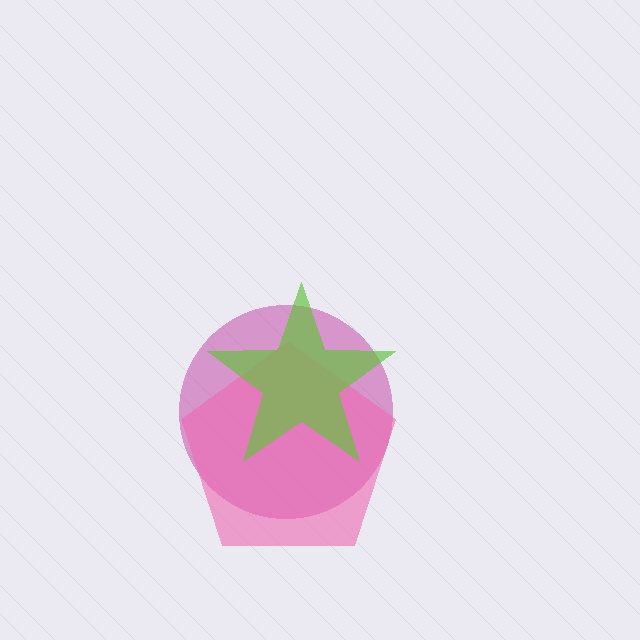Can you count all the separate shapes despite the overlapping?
Yes, there are 3 separate shapes.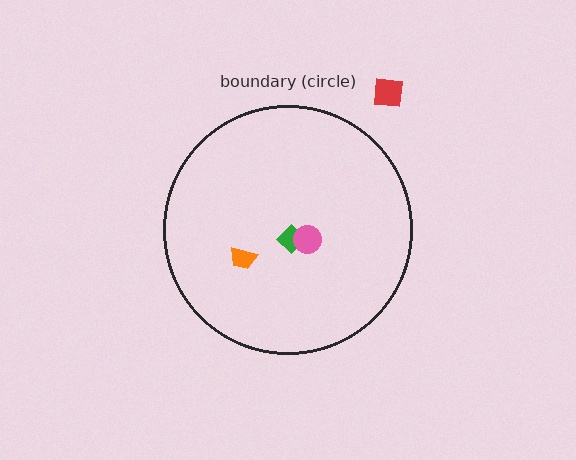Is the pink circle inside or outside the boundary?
Inside.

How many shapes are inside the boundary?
3 inside, 1 outside.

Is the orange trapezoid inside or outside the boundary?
Inside.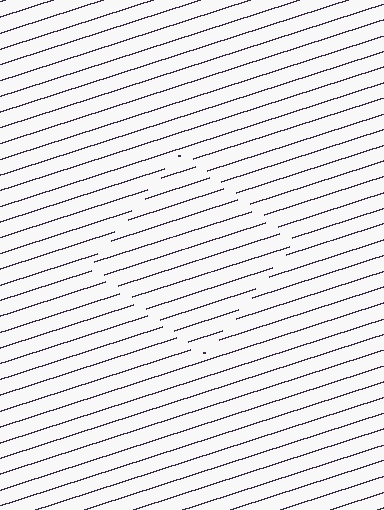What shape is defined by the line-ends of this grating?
An illusory square. The interior of the shape contains the same grating, shifted by half a period — the contour is defined by the phase discontinuity where line-ends from the inner and outer gratings abut.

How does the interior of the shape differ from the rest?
The interior of the shape contains the same grating, shifted by half a period — the contour is defined by the phase discontinuity where line-ends from the inner and outer gratings abut.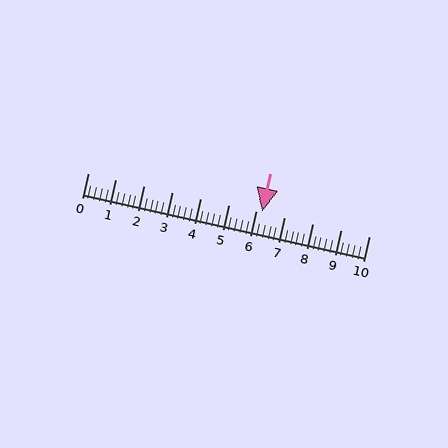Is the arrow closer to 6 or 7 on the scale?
The arrow is closer to 6.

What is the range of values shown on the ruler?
The ruler shows values from 0 to 10.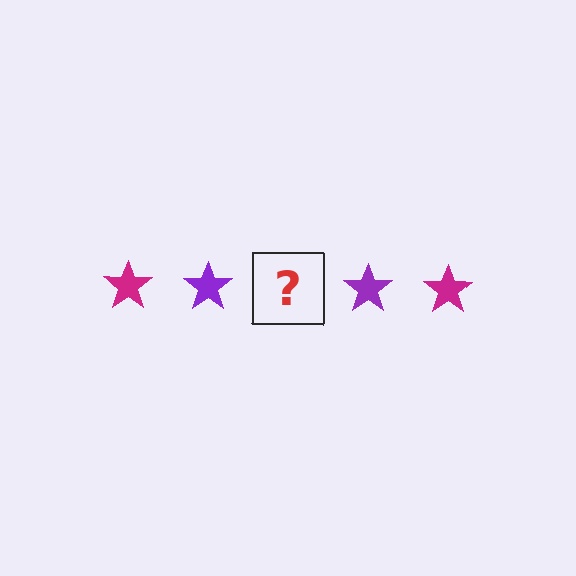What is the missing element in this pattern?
The missing element is a magenta star.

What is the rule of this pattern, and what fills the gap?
The rule is that the pattern cycles through magenta, purple stars. The gap should be filled with a magenta star.